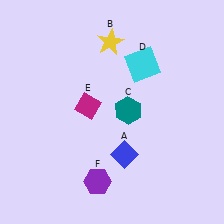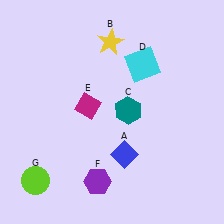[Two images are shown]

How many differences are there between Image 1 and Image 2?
There is 1 difference between the two images.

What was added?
A lime circle (G) was added in Image 2.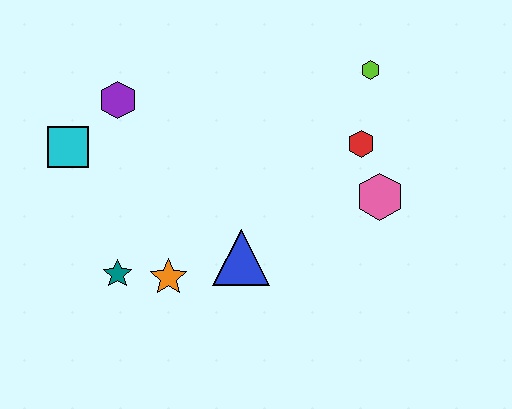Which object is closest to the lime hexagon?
The red hexagon is closest to the lime hexagon.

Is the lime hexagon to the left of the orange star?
No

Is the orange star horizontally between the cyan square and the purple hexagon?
No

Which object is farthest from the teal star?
The lime hexagon is farthest from the teal star.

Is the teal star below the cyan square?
Yes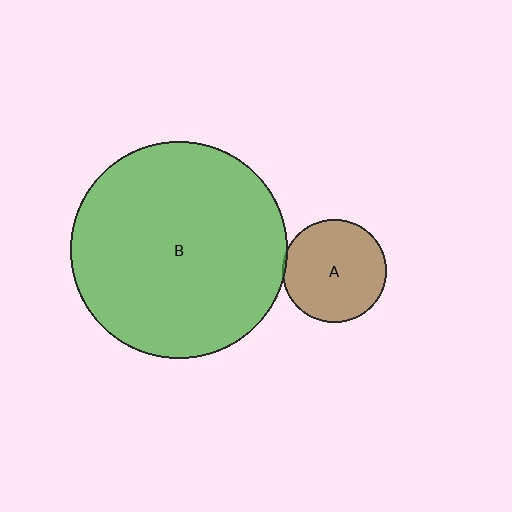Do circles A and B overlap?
Yes.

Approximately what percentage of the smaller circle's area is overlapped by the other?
Approximately 5%.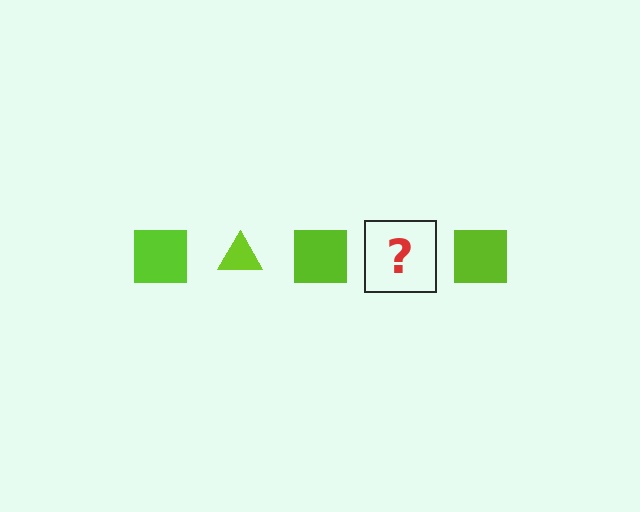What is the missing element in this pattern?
The missing element is a lime triangle.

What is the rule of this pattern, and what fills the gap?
The rule is that the pattern cycles through square, triangle shapes in lime. The gap should be filled with a lime triangle.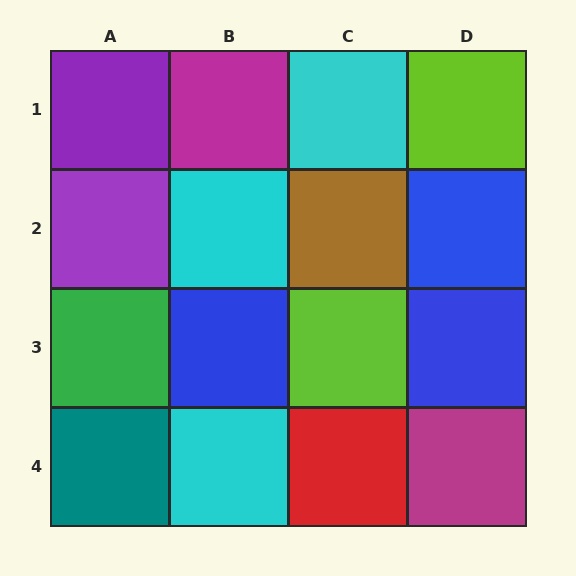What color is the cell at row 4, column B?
Cyan.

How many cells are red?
1 cell is red.